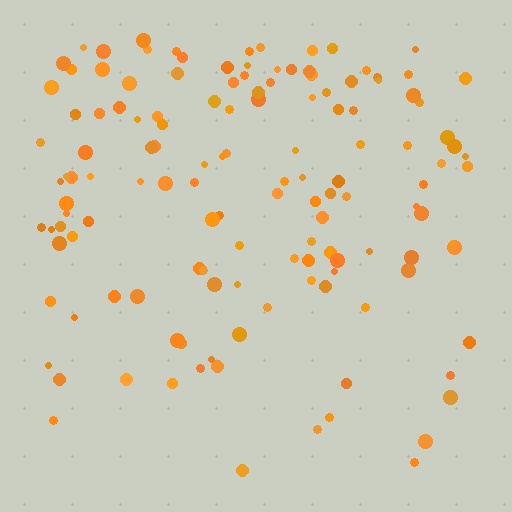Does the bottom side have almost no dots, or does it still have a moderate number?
Still a moderate number, just noticeably fewer than the top.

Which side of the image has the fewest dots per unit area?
The bottom.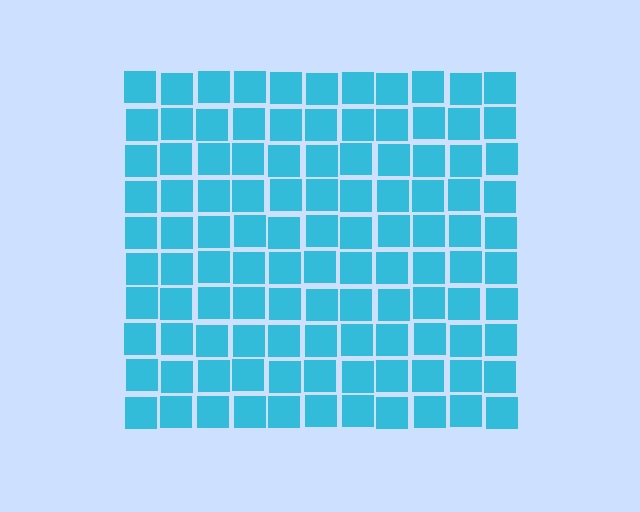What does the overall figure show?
The overall figure shows a square.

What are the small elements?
The small elements are squares.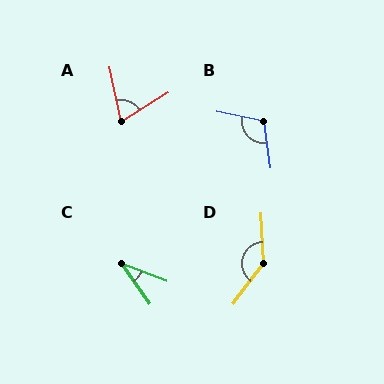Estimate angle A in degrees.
Approximately 70 degrees.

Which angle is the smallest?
C, at approximately 34 degrees.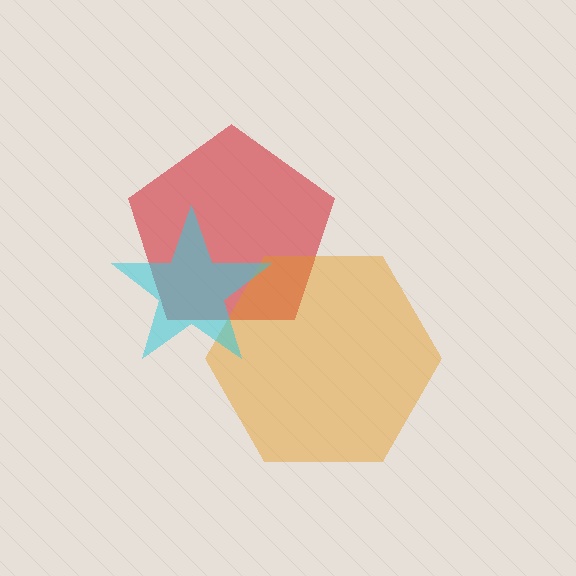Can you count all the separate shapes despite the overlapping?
Yes, there are 3 separate shapes.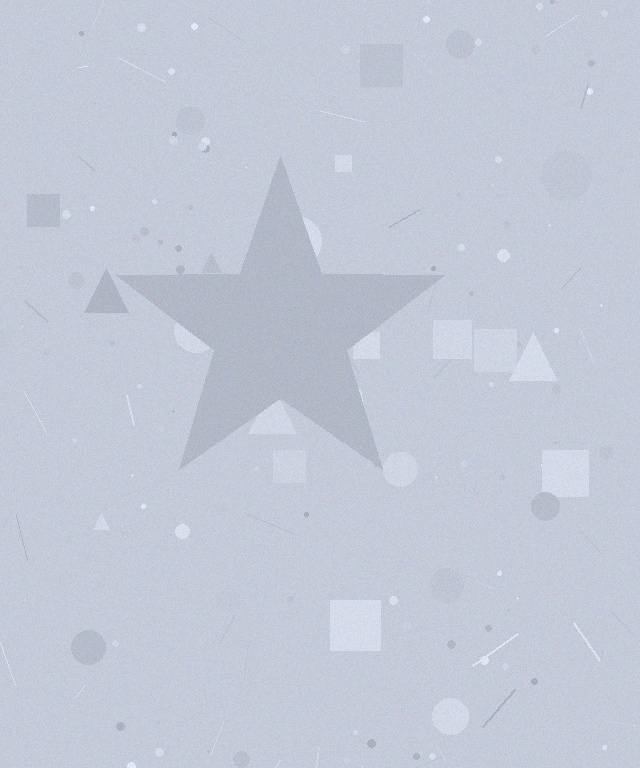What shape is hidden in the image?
A star is hidden in the image.